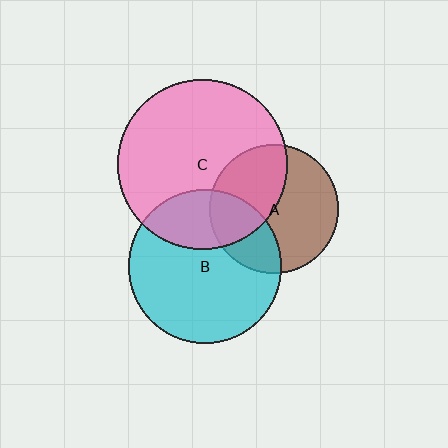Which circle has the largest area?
Circle C (pink).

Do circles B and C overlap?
Yes.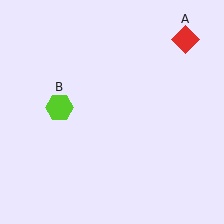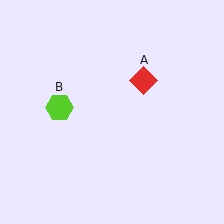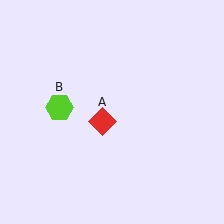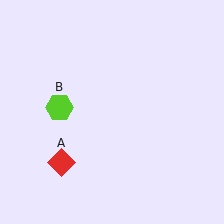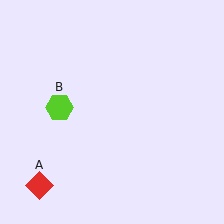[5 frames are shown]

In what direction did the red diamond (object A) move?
The red diamond (object A) moved down and to the left.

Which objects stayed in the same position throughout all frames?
Lime hexagon (object B) remained stationary.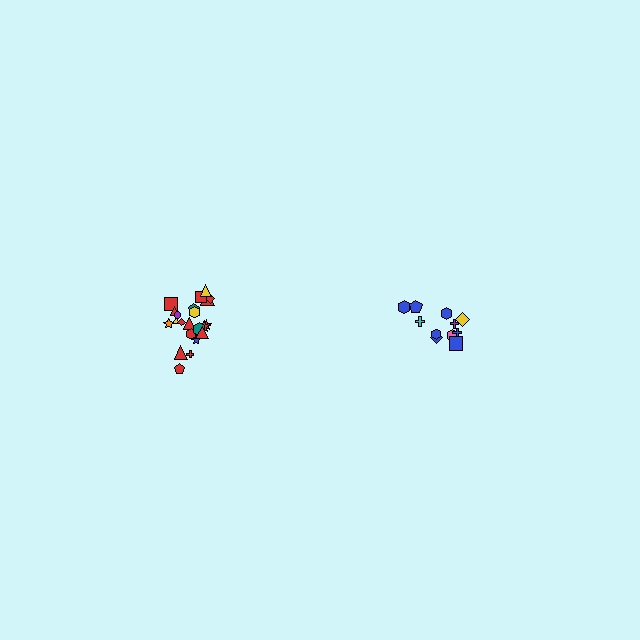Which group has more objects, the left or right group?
The left group.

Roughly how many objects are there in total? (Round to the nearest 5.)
Roughly 35 objects in total.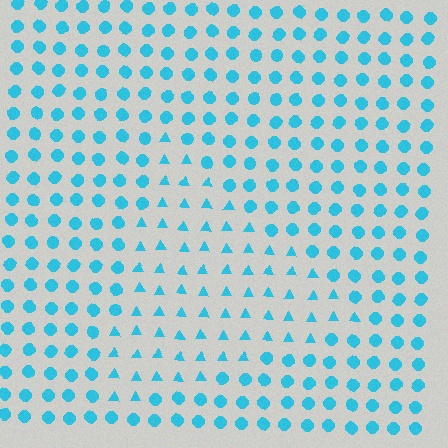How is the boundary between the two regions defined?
The boundary is defined by a change in element shape: triangles inside vs. circles outside. All elements share the same color and spacing.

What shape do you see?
I see a triangle.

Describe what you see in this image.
The image is filled with small cyan elements arranged in a uniform grid. A triangle-shaped region contains triangles, while the surrounding area contains circles. The boundary is defined purely by the change in element shape.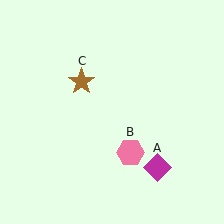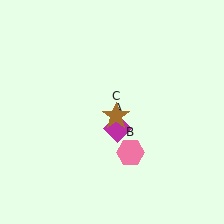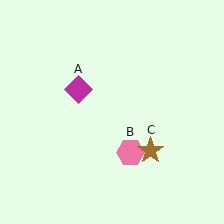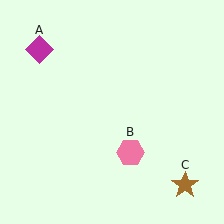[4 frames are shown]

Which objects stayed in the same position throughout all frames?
Pink hexagon (object B) remained stationary.